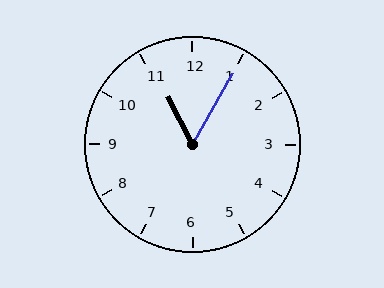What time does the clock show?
11:05.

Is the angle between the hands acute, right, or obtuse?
It is acute.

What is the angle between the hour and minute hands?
Approximately 58 degrees.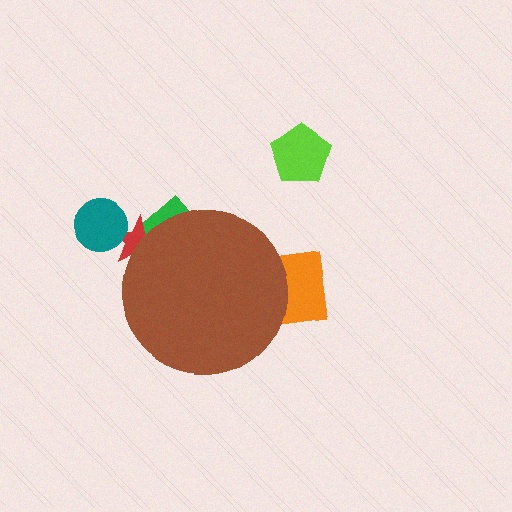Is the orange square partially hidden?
Yes, the orange square is partially hidden behind the brown circle.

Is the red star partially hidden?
Yes, the red star is partially hidden behind the brown circle.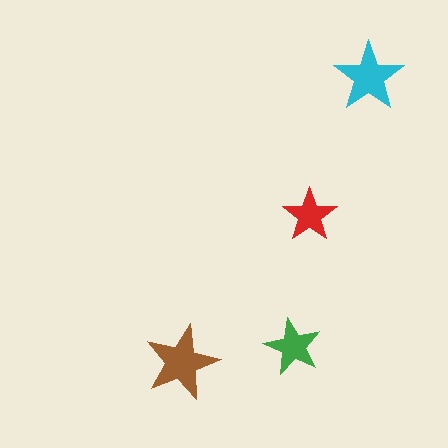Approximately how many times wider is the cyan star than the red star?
About 1.5 times wider.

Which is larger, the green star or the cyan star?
The cyan one.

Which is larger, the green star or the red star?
The green one.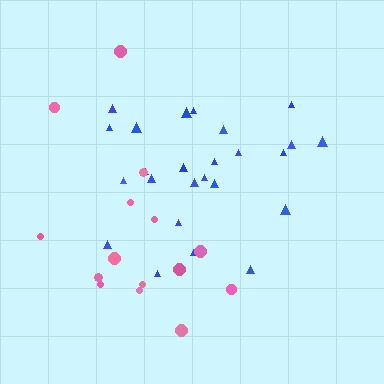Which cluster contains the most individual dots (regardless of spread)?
Blue (25).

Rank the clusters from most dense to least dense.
blue, pink.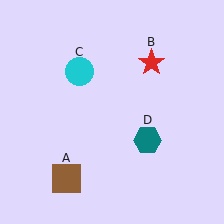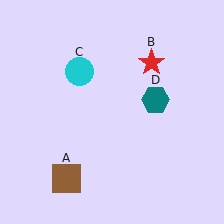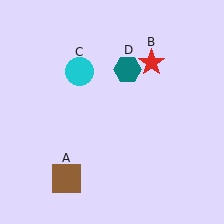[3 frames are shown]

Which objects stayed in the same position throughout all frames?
Brown square (object A) and red star (object B) and cyan circle (object C) remained stationary.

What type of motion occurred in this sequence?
The teal hexagon (object D) rotated counterclockwise around the center of the scene.